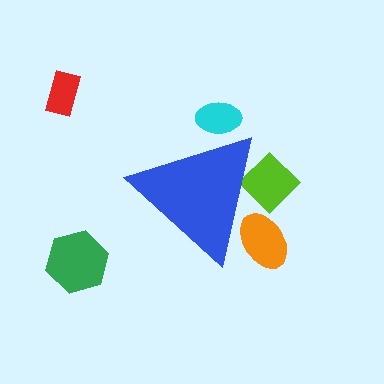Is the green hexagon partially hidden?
No, the green hexagon is fully visible.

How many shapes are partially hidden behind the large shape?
3 shapes are partially hidden.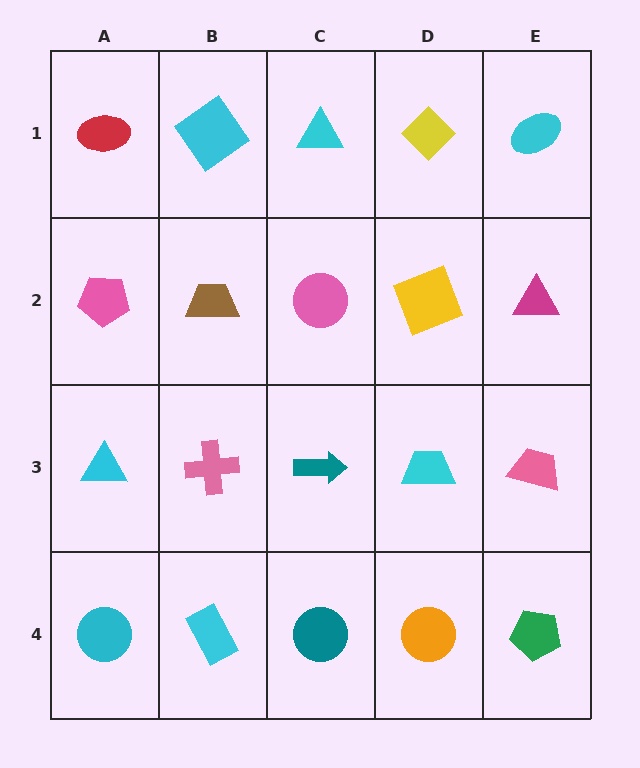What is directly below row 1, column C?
A pink circle.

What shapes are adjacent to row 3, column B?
A brown trapezoid (row 2, column B), a cyan rectangle (row 4, column B), a cyan triangle (row 3, column A), a teal arrow (row 3, column C).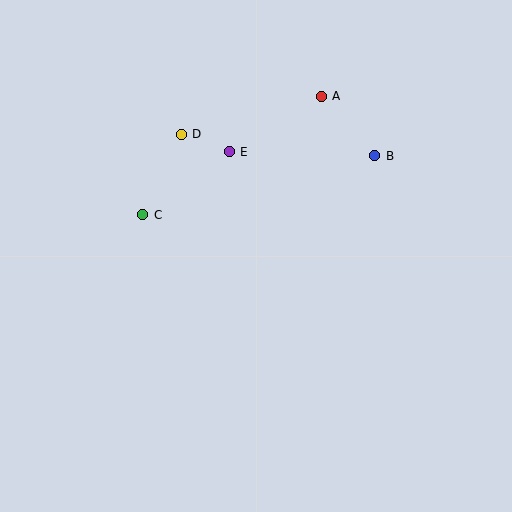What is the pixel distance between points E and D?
The distance between E and D is 51 pixels.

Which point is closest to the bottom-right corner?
Point B is closest to the bottom-right corner.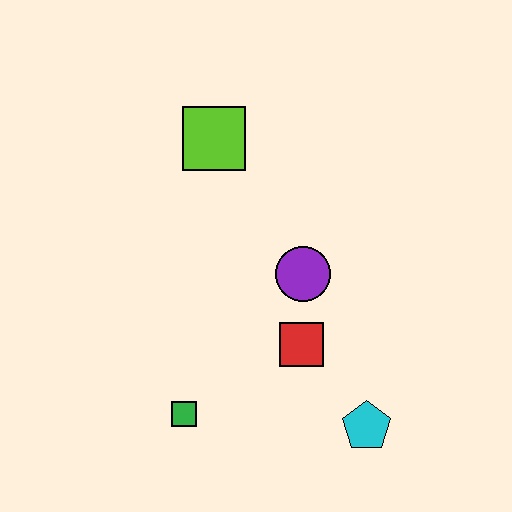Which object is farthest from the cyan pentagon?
The lime square is farthest from the cyan pentagon.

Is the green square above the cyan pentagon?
Yes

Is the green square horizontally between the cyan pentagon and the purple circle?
No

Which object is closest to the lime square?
The purple circle is closest to the lime square.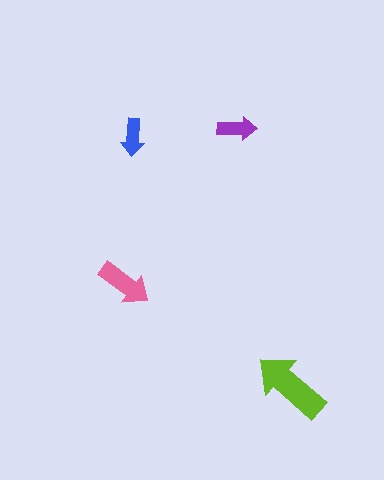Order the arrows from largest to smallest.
the lime one, the pink one, the purple one, the blue one.